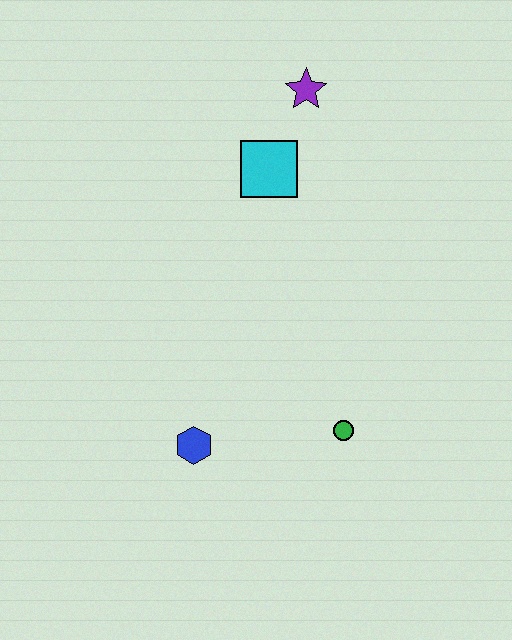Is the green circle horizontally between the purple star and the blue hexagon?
No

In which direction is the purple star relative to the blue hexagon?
The purple star is above the blue hexagon.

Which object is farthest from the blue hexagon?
The purple star is farthest from the blue hexagon.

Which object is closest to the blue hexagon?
The green circle is closest to the blue hexagon.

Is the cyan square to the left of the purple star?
Yes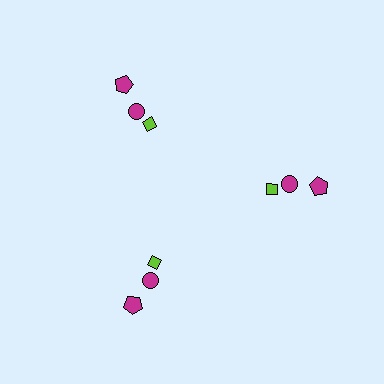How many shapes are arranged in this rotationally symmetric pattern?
There are 9 shapes, arranged in 3 groups of 3.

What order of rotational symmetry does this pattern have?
This pattern has 3-fold rotational symmetry.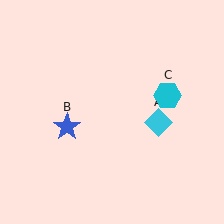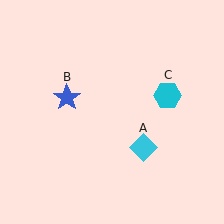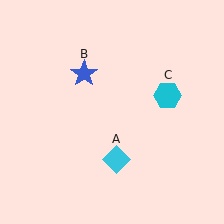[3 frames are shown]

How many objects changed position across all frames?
2 objects changed position: cyan diamond (object A), blue star (object B).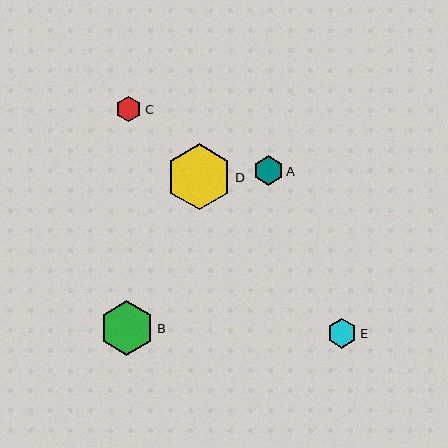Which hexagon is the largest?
Hexagon D is the largest with a size of approximately 66 pixels.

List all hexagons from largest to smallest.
From largest to smallest: D, B, E, A, C.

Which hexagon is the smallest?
Hexagon C is the smallest with a size of approximately 26 pixels.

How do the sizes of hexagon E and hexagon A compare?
Hexagon E and hexagon A are approximately the same size.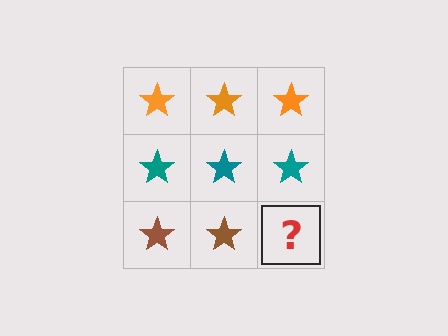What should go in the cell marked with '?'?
The missing cell should contain a brown star.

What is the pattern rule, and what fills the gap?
The rule is that each row has a consistent color. The gap should be filled with a brown star.